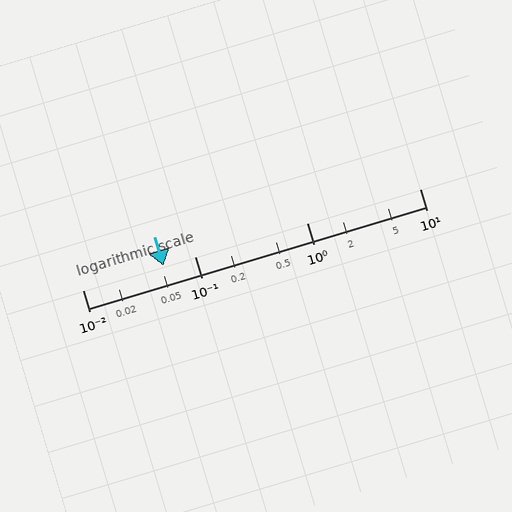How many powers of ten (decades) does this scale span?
The scale spans 3 decades, from 0.01 to 10.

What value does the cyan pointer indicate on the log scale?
The pointer indicates approximately 0.052.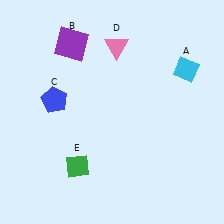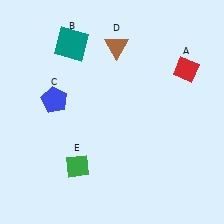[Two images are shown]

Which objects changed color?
A changed from cyan to red. B changed from purple to teal. D changed from pink to brown.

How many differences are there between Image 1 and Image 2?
There are 3 differences between the two images.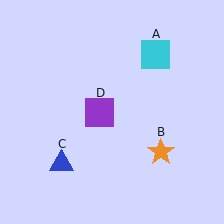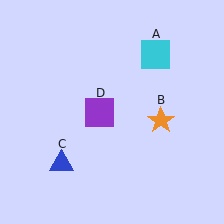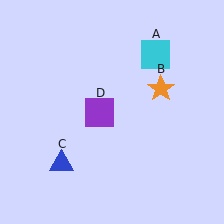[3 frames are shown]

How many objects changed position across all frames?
1 object changed position: orange star (object B).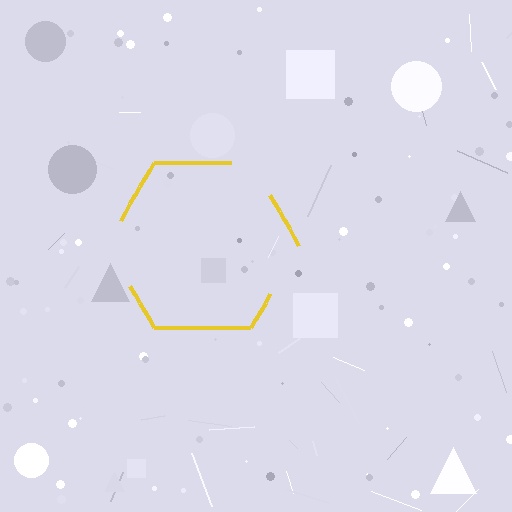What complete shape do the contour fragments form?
The contour fragments form a hexagon.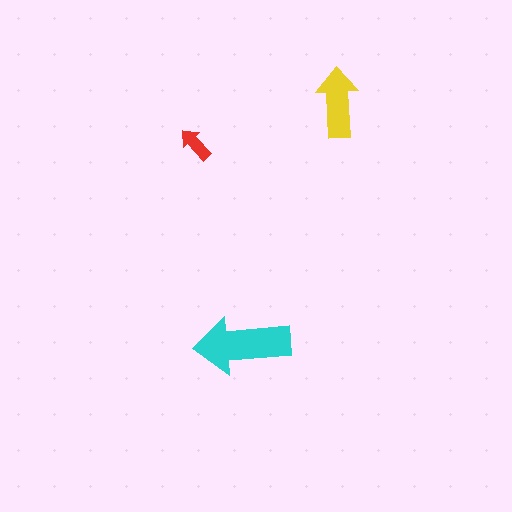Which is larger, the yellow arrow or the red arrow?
The yellow one.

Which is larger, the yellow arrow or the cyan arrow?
The cyan one.